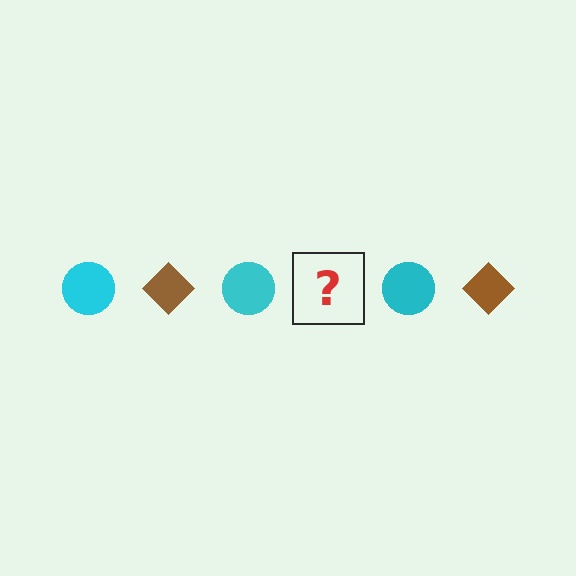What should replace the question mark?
The question mark should be replaced with a brown diamond.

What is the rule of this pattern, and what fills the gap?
The rule is that the pattern alternates between cyan circle and brown diamond. The gap should be filled with a brown diamond.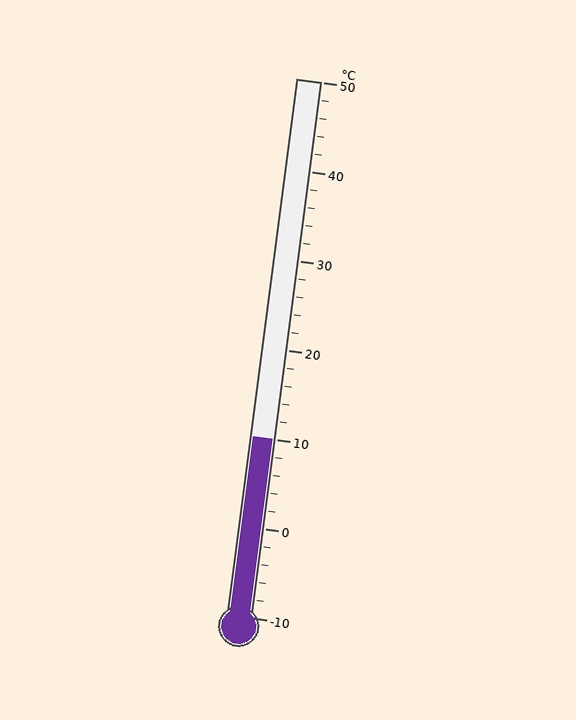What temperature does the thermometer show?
The thermometer shows approximately 10°C.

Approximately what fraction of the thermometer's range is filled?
The thermometer is filled to approximately 35% of its range.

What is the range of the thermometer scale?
The thermometer scale ranges from -10°C to 50°C.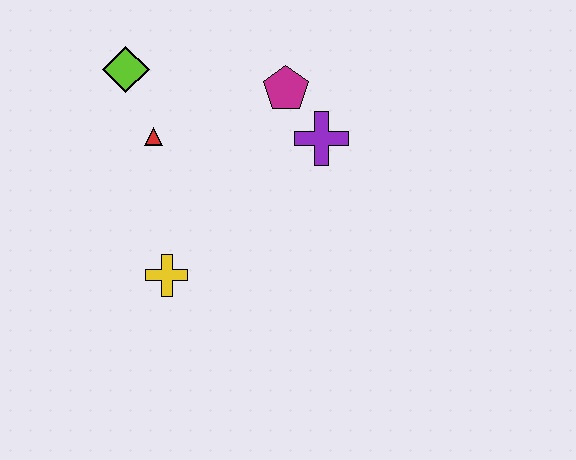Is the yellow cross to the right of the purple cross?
No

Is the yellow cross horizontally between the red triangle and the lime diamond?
No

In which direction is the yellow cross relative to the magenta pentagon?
The yellow cross is below the magenta pentagon.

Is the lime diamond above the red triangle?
Yes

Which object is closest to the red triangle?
The lime diamond is closest to the red triangle.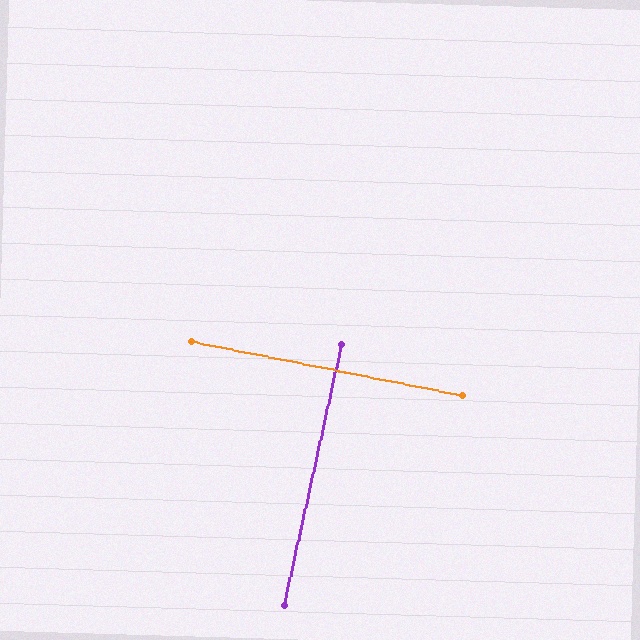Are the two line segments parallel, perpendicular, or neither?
Perpendicular — they meet at approximately 89°.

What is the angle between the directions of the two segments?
Approximately 89 degrees.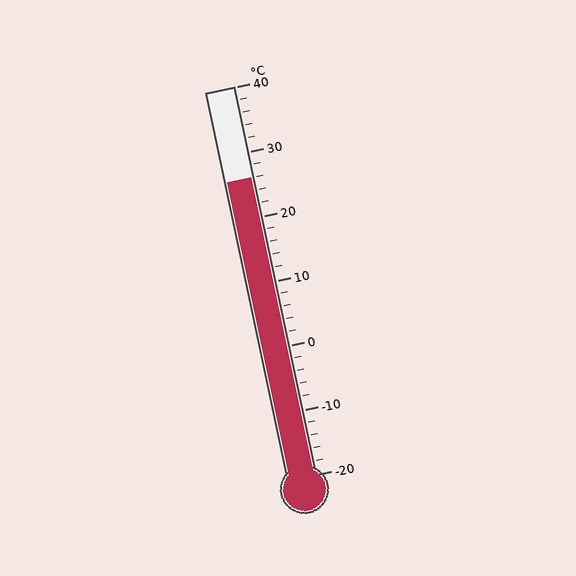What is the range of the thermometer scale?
The thermometer scale ranges from -20°C to 40°C.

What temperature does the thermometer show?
The thermometer shows approximately 26°C.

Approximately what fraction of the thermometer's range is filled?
The thermometer is filled to approximately 75% of its range.